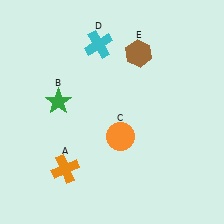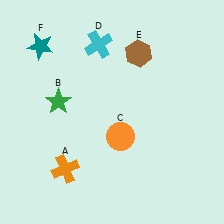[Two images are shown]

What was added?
A teal star (F) was added in Image 2.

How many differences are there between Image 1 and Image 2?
There is 1 difference between the two images.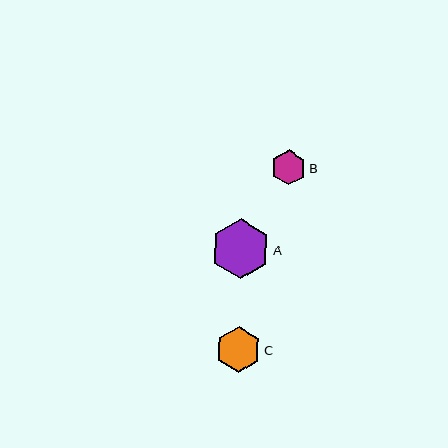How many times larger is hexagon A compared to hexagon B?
Hexagon A is approximately 1.7 times the size of hexagon B.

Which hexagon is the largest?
Hexagon A is the largest with a size of approximately 59 pixels.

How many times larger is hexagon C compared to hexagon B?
Hexagon C is approximately 1.3 times the size of hexagon B.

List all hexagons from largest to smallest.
From largest to smallest: A, C, B.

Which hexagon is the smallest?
Hexagon B is the smallest with a size of approximately 35 pixels.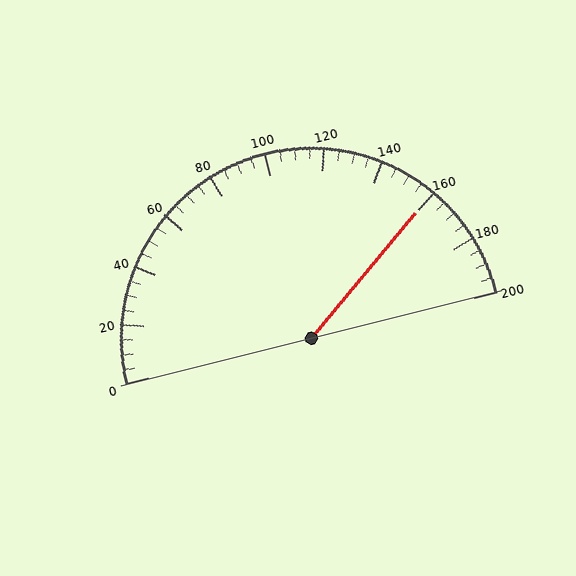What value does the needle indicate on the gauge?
The needle indicates approximately 160.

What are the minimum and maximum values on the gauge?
The gauge ranges from 0 to 200.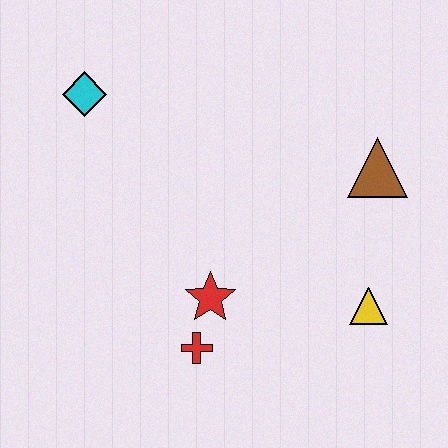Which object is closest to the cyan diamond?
The red star is closest to the cyan diamond.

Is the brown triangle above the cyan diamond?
No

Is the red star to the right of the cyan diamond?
Yes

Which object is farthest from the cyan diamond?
The yellow triangle is farthest from the cyan diamond.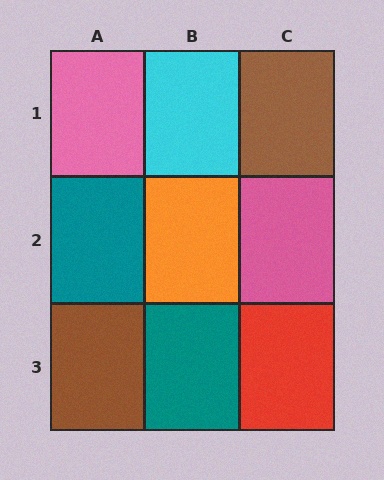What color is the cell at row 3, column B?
Teal.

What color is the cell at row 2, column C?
Pink.